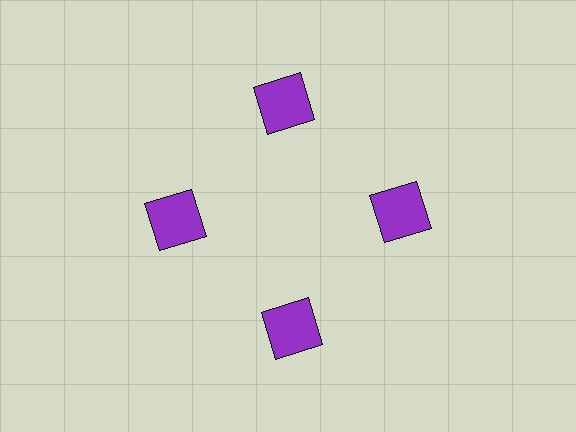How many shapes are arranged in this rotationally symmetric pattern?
There are 4 shapes, arranged in 4 groups of 1.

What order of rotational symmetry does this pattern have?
This pattern has 4-fold rotational symmetry.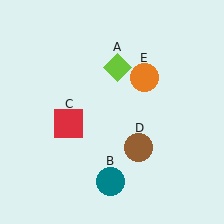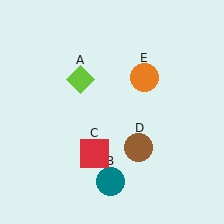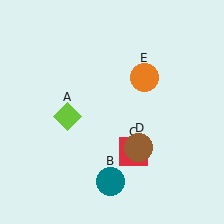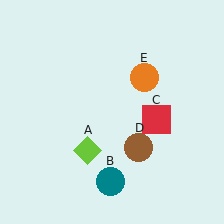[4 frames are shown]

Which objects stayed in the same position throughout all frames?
Teal circle (object B) and brown circle (object D) and orange circle (object E) remained stationary.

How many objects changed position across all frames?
2 objects changed position: lime diamond (object A), red square (object C).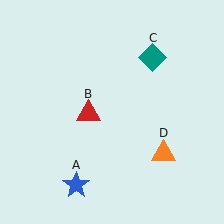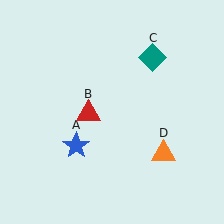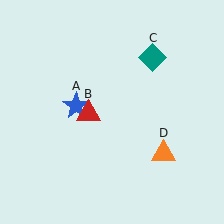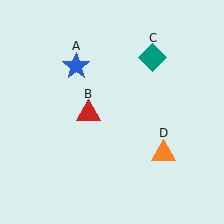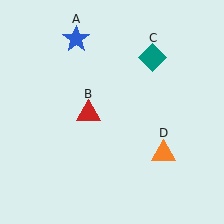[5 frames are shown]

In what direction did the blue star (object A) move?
The blue star (object A) moved up.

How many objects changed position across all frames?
1 object changed position: blue star (object A).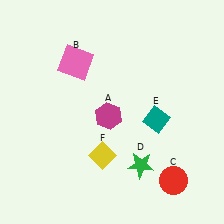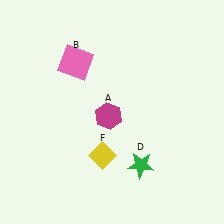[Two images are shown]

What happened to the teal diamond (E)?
The teal diamond (E) was removed in Image 2. It was in the bottom-right area of Image 1.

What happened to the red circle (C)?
The red circle (C) was removed in Image 2. It was in the bottom-right area of Image 1.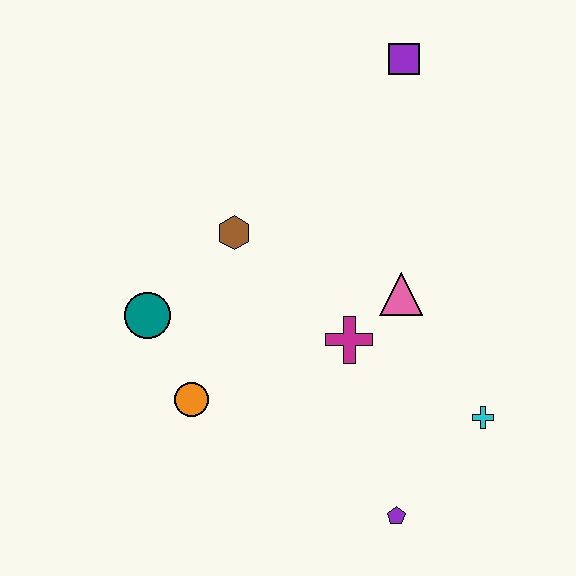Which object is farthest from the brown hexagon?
The purple pentagon is farthest from the brown hexagon.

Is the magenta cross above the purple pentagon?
Yes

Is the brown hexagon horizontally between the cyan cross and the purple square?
No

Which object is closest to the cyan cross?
The purple pentagon is closest to the cyan cross.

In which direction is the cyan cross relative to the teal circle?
The cyan cross is to the right of the teal circle.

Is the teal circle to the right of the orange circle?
No